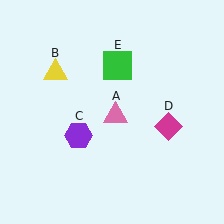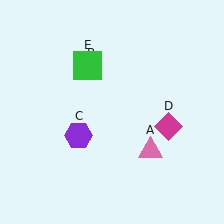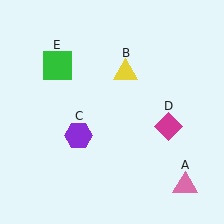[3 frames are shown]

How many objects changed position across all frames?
3 objects changed position: pink triangle (object A), yellow triangle (object B), green square (object E).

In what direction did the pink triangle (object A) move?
The pink triangle (object A) moved down and to the right.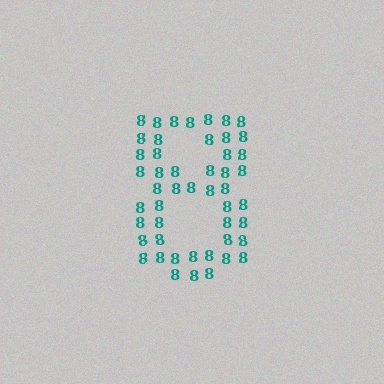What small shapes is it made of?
It is made of small digit 8's.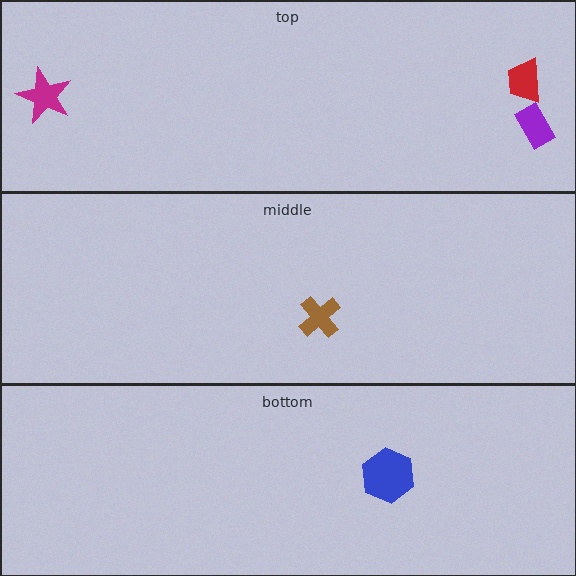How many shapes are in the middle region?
1.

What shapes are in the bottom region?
The blue hexagon.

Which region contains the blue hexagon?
The bottom region.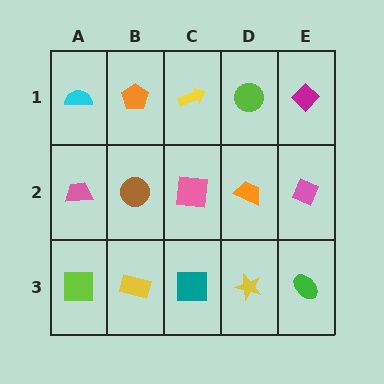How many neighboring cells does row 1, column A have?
2.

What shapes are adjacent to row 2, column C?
A yellow arrow (row 1, column C), a teal square (row 3, column C), a brown circle (row 2, column B), an orange trapezoid (row 2, column D).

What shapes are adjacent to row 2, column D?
A lime circle (row 1, column D), a yellow star (row 3, column D), a pink square (row 2, column C), a pink diamond (row 2, column E).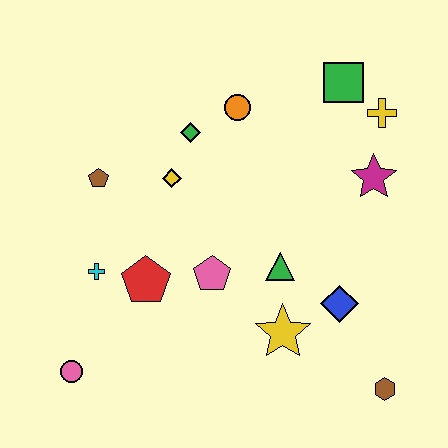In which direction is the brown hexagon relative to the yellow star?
The brown hexagon is to the right of the yellow star.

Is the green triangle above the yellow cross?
No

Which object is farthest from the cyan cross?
The yellow cross is farthest from the cyan cross.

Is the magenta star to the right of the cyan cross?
Yes